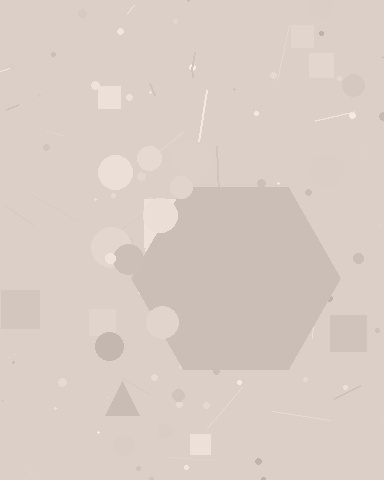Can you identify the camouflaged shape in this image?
The camouflaged shape is a hexagon.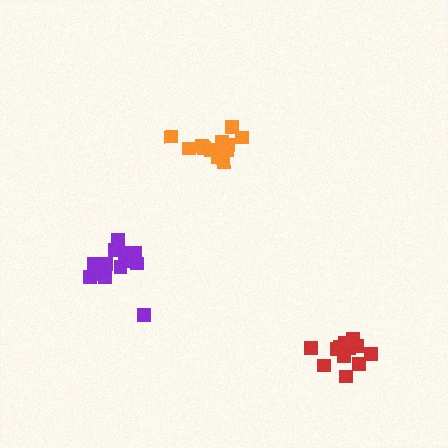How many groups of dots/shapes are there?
There are 3 groups.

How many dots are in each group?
Group 1: 13 dots, Group 2: 15 dots, Group 3: 12 dots (40 total).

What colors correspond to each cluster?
The clusters are colored: orange, purple, red.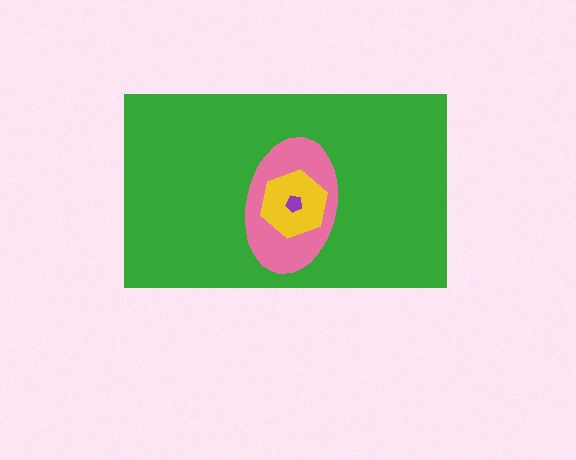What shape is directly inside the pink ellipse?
The yellow hexagon.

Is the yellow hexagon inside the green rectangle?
Yes.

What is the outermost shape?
The green rectangle.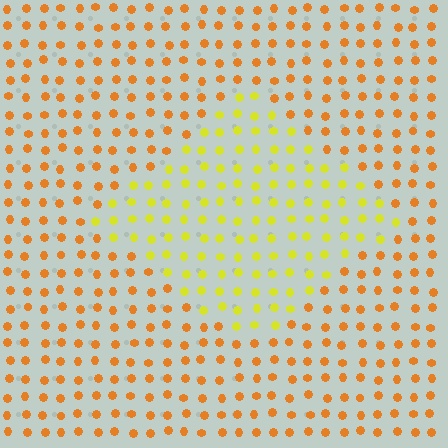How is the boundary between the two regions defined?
The boundary is defined purely by a slight shift in hue (about 37 degrees). Spacing, size, and orientation are identical on both sides.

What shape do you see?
I see a diamond.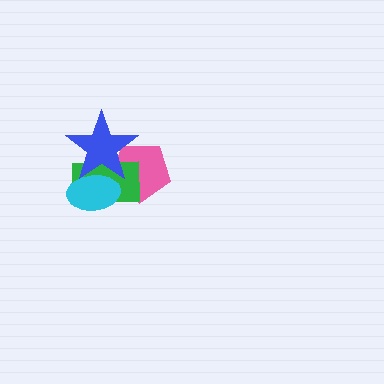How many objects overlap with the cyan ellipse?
3 objects overlap with the cyan ellipse.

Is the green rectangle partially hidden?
Yes, it is partially covered by another shape.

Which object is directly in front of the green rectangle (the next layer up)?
The cyan ellipse is directly in front of the green rectangle.